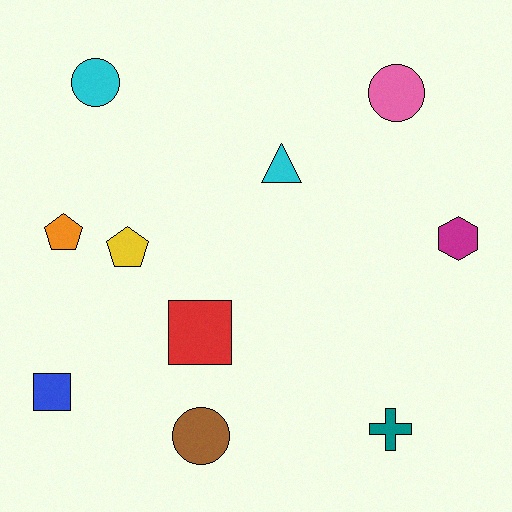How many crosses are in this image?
There is 1 cross.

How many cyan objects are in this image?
There are 2 cyan objects.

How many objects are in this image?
There are 10 objects.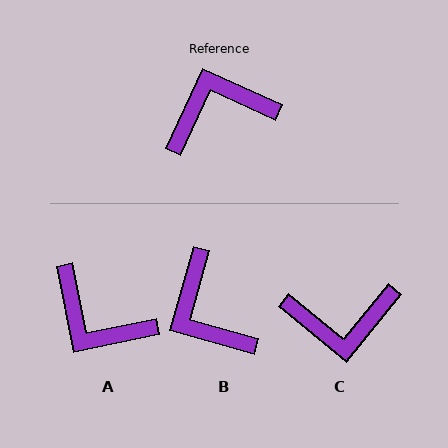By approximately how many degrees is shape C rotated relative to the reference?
Approximately 165 degrees counter-clockwise.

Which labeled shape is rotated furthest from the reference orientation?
C, about 165 degrees away.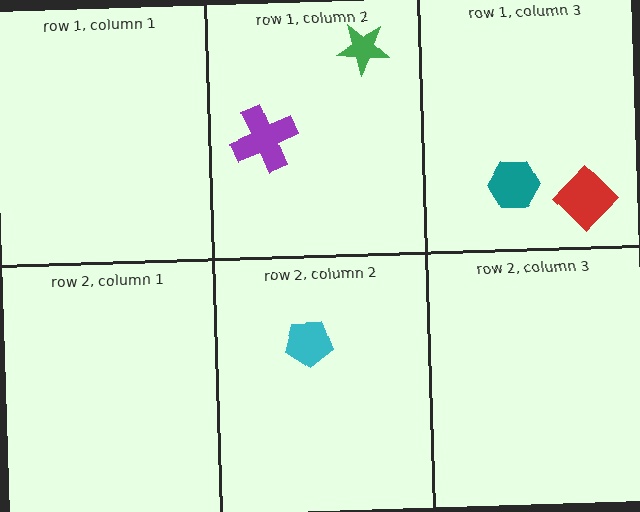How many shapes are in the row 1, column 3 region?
2.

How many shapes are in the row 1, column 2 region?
2.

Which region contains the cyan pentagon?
The row 2, column 2 region.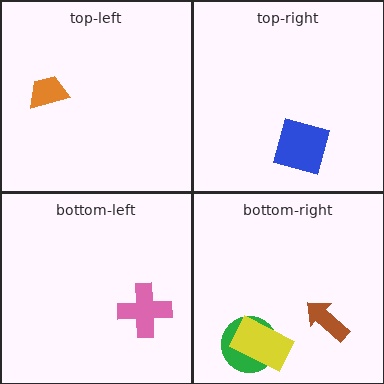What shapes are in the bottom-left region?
The pink cross.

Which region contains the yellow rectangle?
The bottom-right region.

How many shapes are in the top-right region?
1.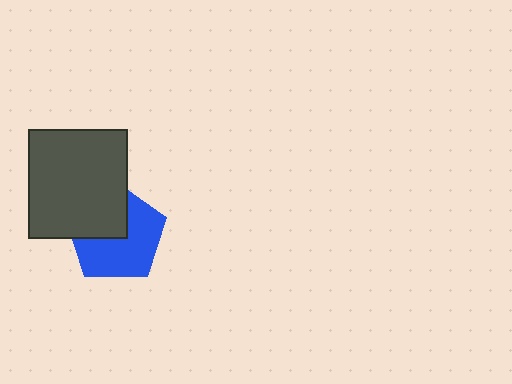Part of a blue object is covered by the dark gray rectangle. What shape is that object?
It is a pentagon.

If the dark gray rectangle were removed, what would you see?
You would see the complete blue pentagon.